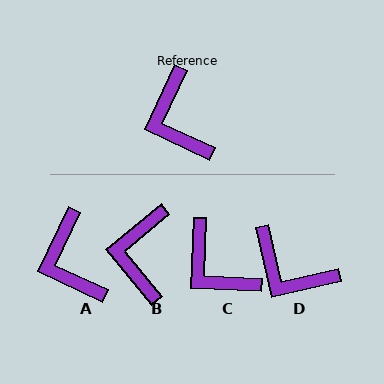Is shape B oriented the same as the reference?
No, it is off by about 25 degrees.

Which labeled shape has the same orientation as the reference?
A.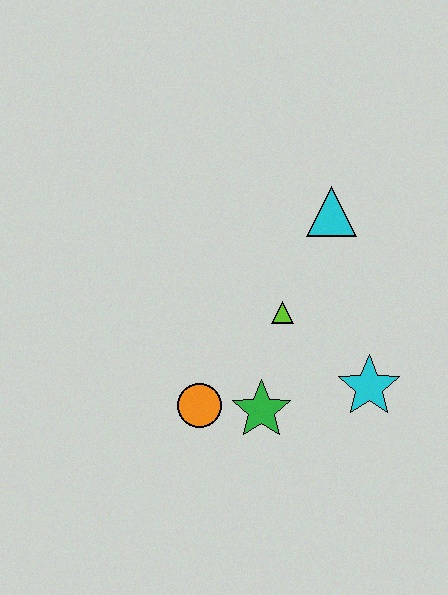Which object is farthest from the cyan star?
The cyan triangle is farthest from the cyan star.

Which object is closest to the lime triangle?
The green star is closest to the lime triangle.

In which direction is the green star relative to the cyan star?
The green star is to the left of the cyan star.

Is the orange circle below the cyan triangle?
Yes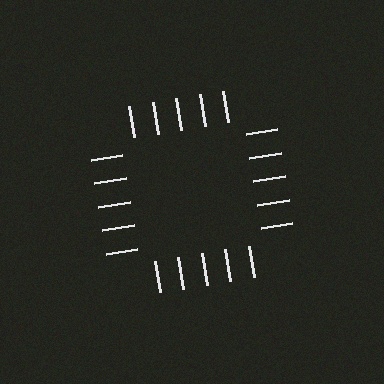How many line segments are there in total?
20 — 5 along each of the 4 edges.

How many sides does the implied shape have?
4 sides — the line-ends trace a square.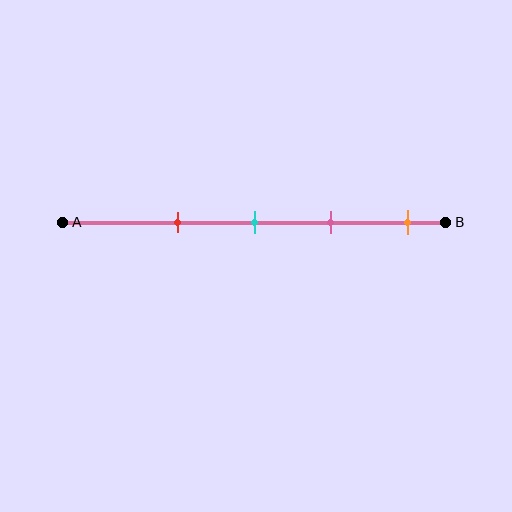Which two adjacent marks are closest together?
The cyan and pink marks are the closest adjacent pair.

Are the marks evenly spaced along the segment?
Yes, the marks are approximately evenly spaced.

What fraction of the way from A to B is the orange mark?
The orange mark is approximately 90% (0.9) of the way from A to B.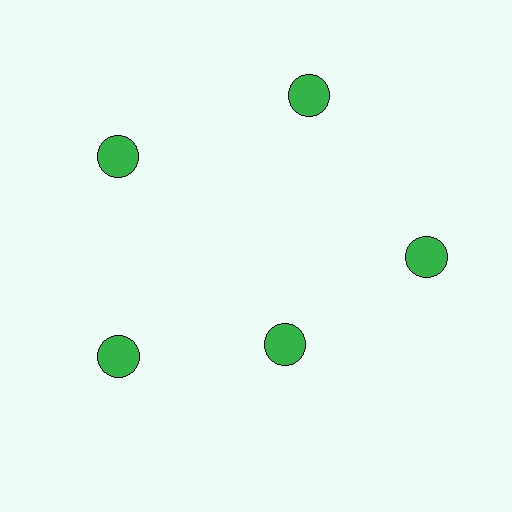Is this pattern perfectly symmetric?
No. The 5 green circles are arranged in a ring, but one element near the 5 o'clock position is pulled inward toward the center, breaking the 5-fold rotational symmetry.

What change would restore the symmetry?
The symmetry would be restored by moving it outward, back onto the ring so that all 5 circles sit at equal angles and equal distance from the center.